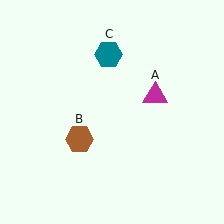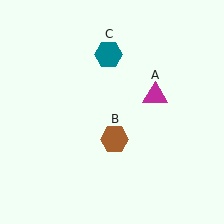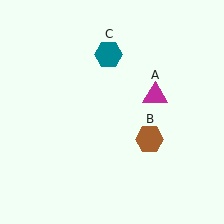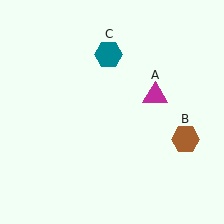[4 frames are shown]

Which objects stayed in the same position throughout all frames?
Magenta triangle (object A) and teal hexagon (object C) remained stationary.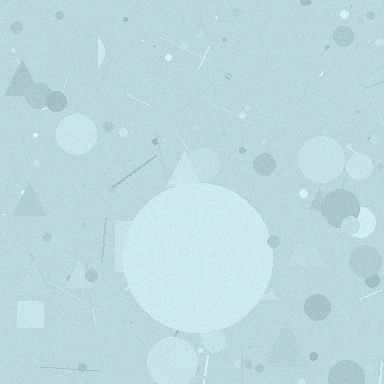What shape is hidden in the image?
A circle is hidden in the image.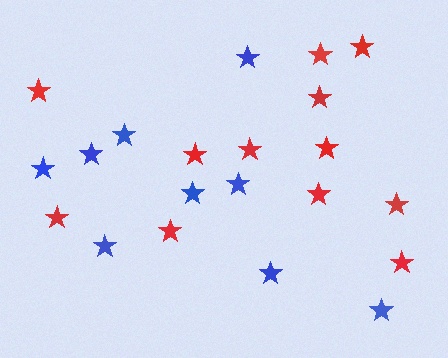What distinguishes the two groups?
There are 2 groups: one group of red stars (12) and one group of blue stars (9).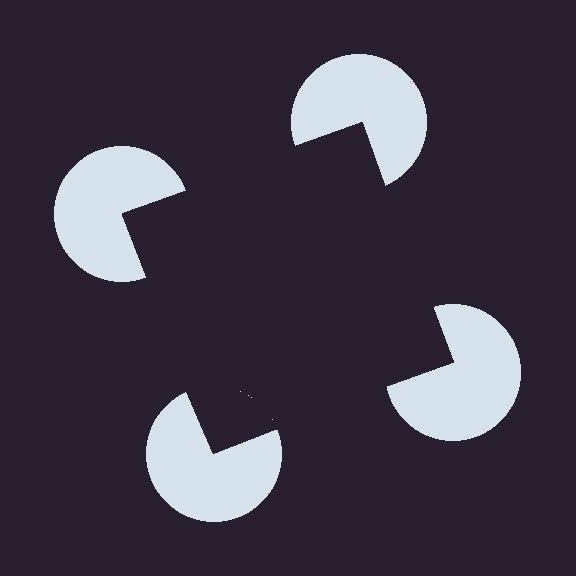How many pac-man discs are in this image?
There are 4 — one at each vertex of the illusory square.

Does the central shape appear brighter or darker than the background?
It typically appears slightly darker than the background, even though no actual brightness change is drawn.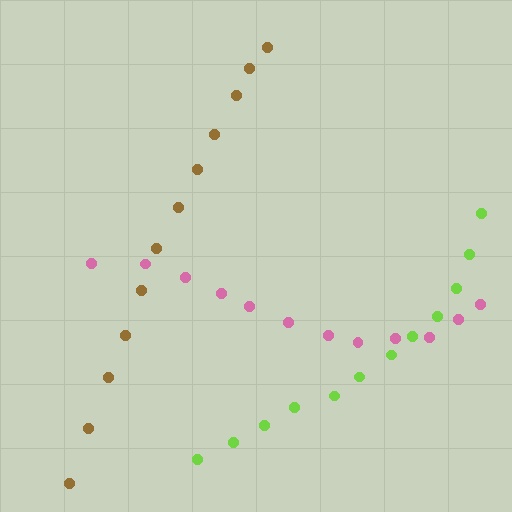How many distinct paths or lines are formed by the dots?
There are 3 distinct paths.